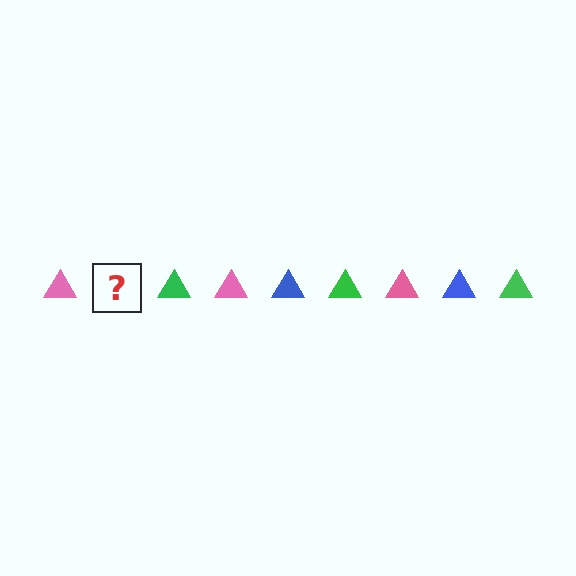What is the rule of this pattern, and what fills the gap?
The rule is that the pattern cycles through pink, blue, green triangles. The gap should be filled with a blue triangle.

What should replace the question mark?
The question mark should be replaced with a blue triangle.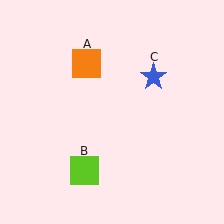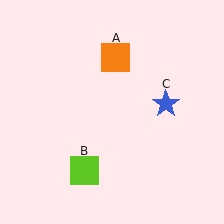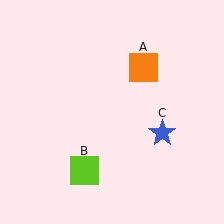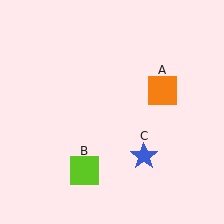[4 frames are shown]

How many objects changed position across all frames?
2 objects changed position: orange square (object A), blue star (object C).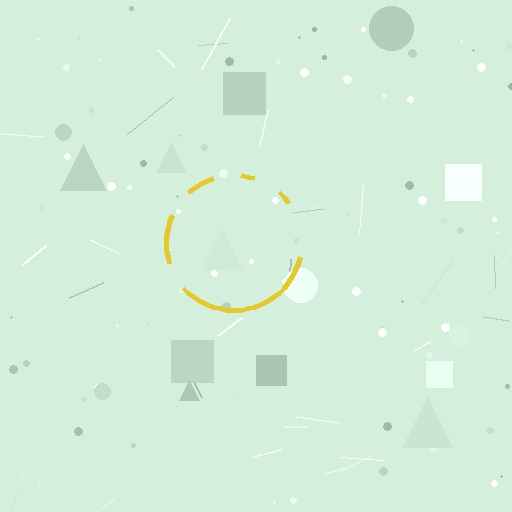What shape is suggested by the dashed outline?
The dashed outline suggests a circle.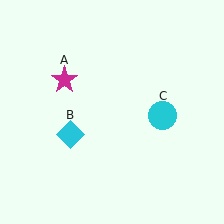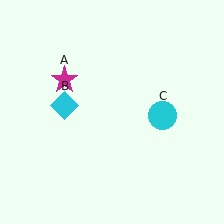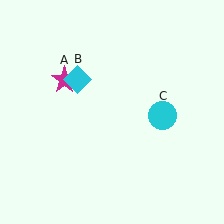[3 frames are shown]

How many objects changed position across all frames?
1 object changed position: cyan diamond (object B).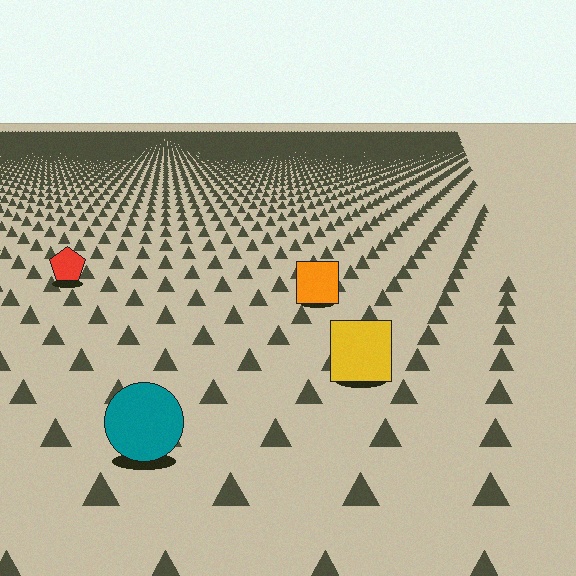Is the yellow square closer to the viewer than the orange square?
Yes. The yellow square is closer — you can tell from the texture gradient: the ground texture is coarser near it.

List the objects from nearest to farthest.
From nearest to farthest: the teal circle, the yellow square, the orange square, the red pentagon.